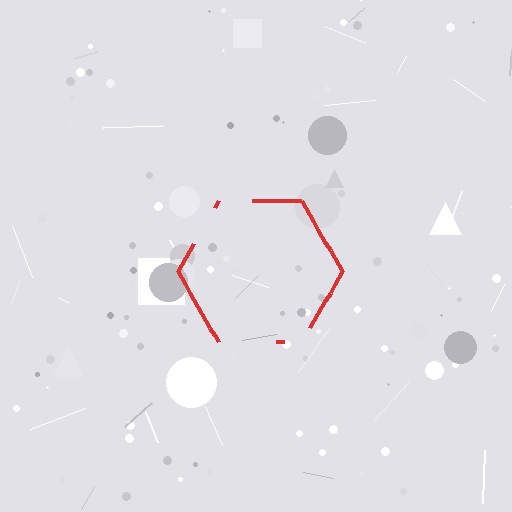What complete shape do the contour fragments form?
The contour fragments form a hexagon.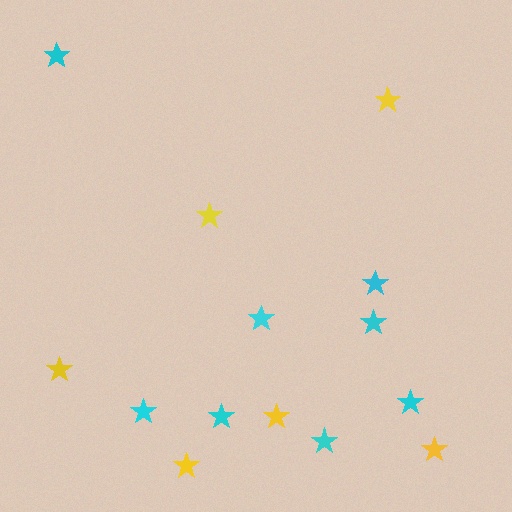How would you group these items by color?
There are 2 groups: one group of cyan stars (8) and one group of yellow stars (6).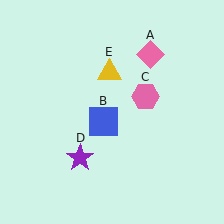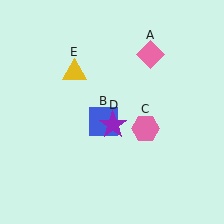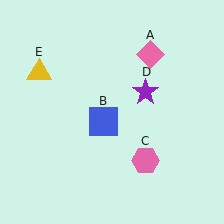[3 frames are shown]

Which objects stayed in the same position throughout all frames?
Pink diamond (object A) and blue square (object B) remained stationary.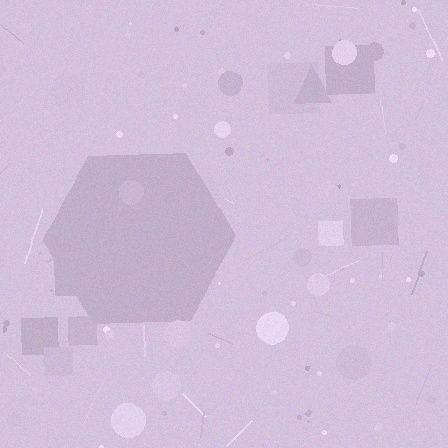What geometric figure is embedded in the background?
A hexagon is embedded in the background.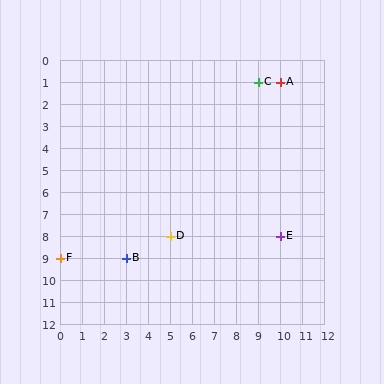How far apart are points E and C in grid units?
Points E and C are 1 column and 7 rows apart (about 7.1 grid units diagonally).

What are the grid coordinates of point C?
Point C is at grid coordinates (9, 1).